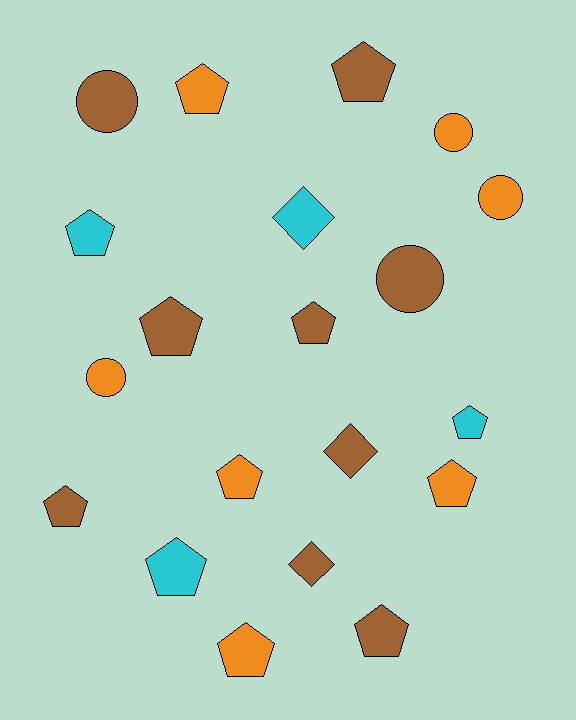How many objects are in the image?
There are 20 objects.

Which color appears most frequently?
Brown, with 9 objects.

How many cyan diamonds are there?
There is 1 cyan diamond.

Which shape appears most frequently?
Pentagon, with 12 objects.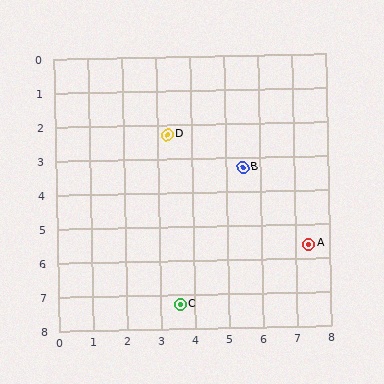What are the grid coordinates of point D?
Point D is at approximately (3.3, 2.3).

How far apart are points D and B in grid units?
Points D and B are about 2.4 grid units apart.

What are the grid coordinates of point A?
Point A is at approximately (7.4, 5.6).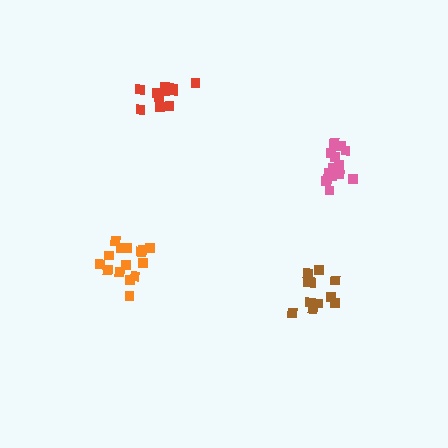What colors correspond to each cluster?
The clusters are colored: orange, brown, pink, red.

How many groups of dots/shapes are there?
There are 4 groups.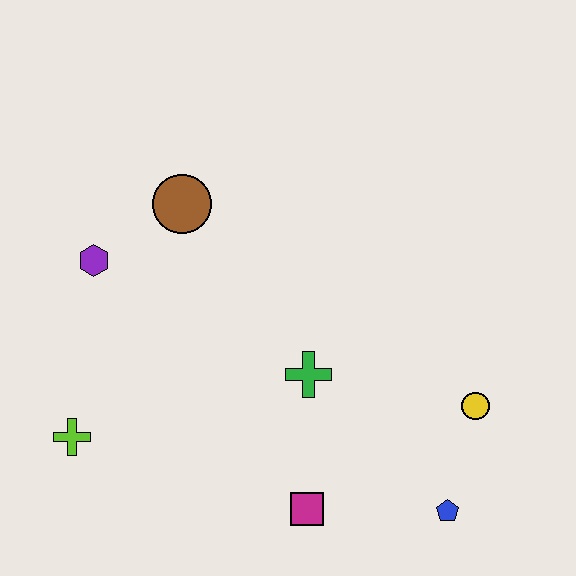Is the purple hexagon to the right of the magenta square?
No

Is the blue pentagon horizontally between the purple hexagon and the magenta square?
No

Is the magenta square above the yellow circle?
No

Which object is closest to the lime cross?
The purple hexagon is closest to the lime cross.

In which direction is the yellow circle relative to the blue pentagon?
The yellow circle is above the blue pentagon.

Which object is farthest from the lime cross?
The yellow circle is farthest from the lime cross.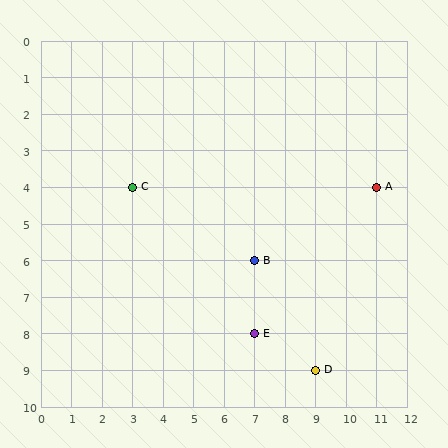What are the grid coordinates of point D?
Point D is at grid coordinates (9, 9).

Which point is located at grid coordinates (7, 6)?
Point B is at (7, 6).